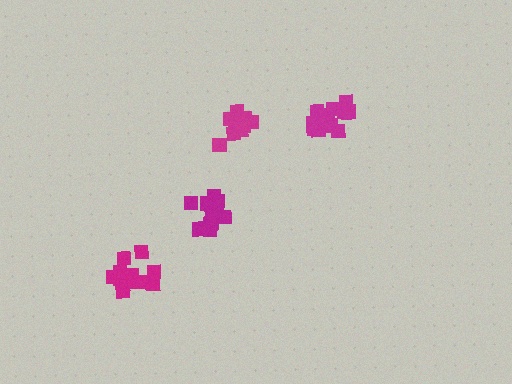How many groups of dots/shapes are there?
There are 4 groups.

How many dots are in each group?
Group 1: 11 dots, Group 2: 11 dots, Group 3: 14 dots, Group 4: 15 dots (51 total).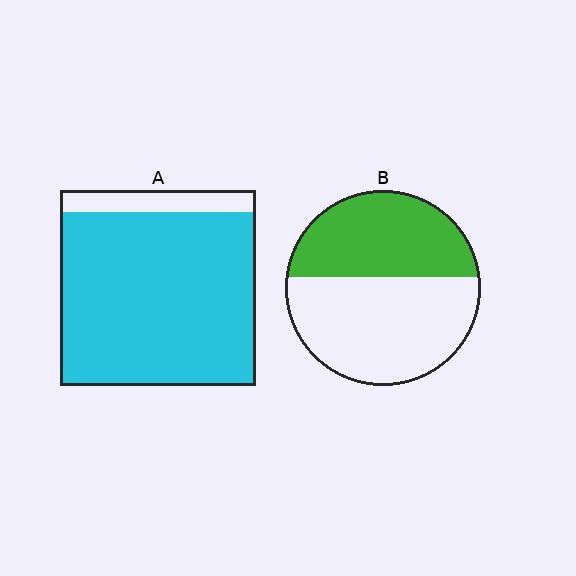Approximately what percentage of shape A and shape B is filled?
A is approximately 90% and B is approximately 45%.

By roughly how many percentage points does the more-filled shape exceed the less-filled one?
By roughly 45 percentage points (A over B).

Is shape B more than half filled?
No.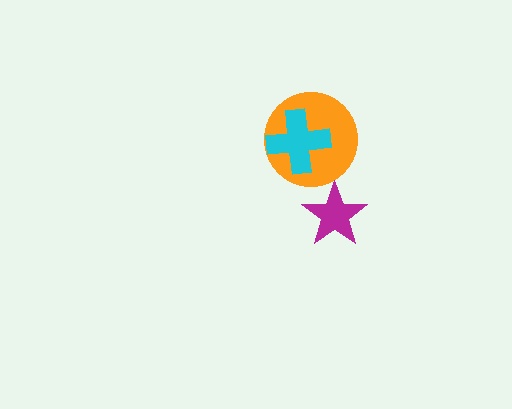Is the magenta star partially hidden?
No, no other shape covers it.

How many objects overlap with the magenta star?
0 objects overlap with the magenta star.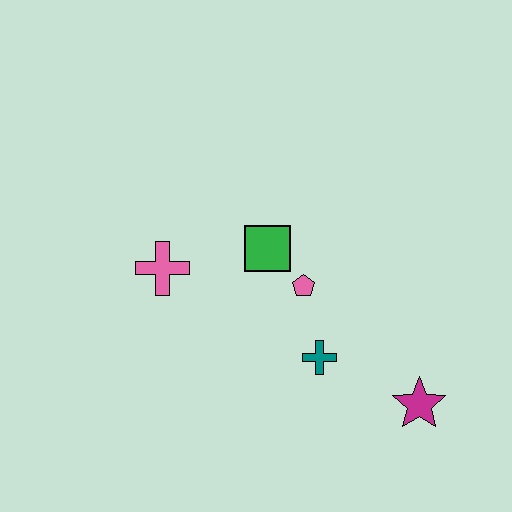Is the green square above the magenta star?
Yes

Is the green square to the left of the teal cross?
Yes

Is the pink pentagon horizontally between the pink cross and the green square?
No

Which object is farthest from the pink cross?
The magenta star is farthest from the pink cross.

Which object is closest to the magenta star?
The teal cross is closest to the magenta star.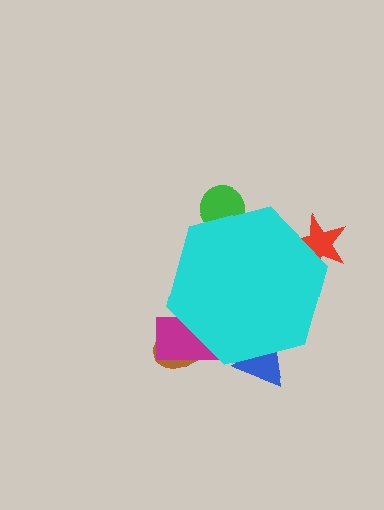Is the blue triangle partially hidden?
Yes, the blue triangle is partially hidden behind the cyan hexagon.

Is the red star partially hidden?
Yes, the red star is partially hidden behind the cyan hexagon.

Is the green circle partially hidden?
Yes, the green circle is partially hidden behind the cyan hexagon.